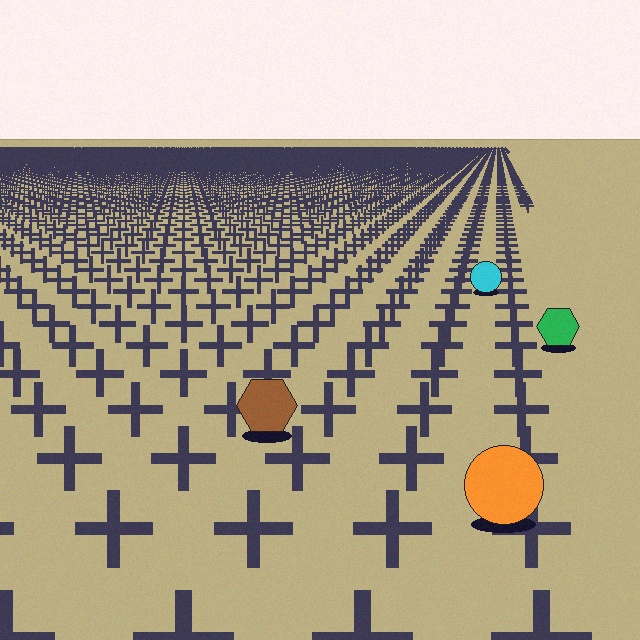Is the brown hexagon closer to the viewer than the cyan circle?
Yes. The brown hexagon is closer — you can tell from the texture gradient: the ground texture is coarser near it.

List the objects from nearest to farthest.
From nearest to farthest: the orange circle, the brown hexagon, the green hexagon, the cyan circle.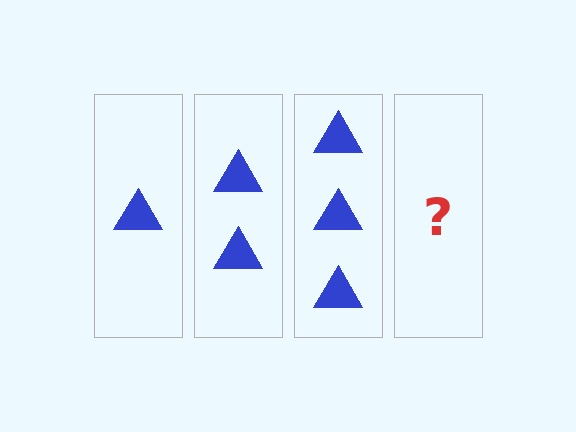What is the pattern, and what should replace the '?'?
The pattern is that each step adds one more triangle. The '?' should be 4 triangles.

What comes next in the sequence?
The next element should be 4 triangles.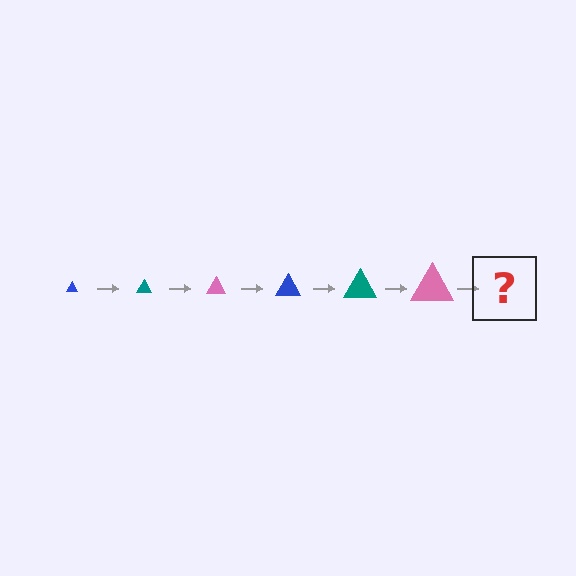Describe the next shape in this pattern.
It should be a blue triangle, larger than the previous one.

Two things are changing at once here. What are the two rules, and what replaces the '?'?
The two rules are that the triangle grows larger each step and the color cycles through blue, teal, and pink. The '?' should be a blue triangle, larger than the previous one.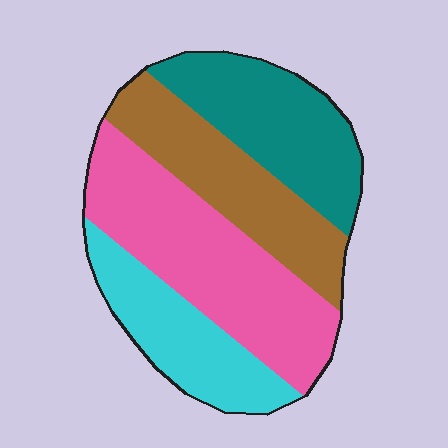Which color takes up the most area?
Pink, at roughly 35%.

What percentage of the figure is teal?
Teal takes up between a sixth and a third of the figure.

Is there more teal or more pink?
Pink.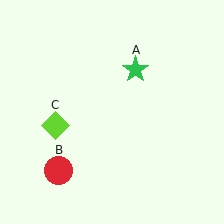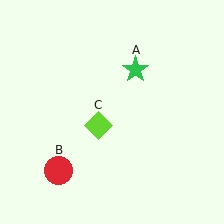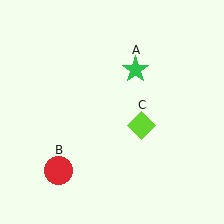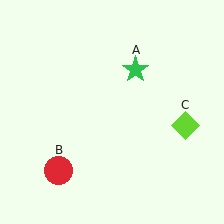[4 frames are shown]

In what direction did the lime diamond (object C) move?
The lime diamond (object C) moved right.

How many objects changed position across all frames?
1 object changed position: lime diamond (object C).